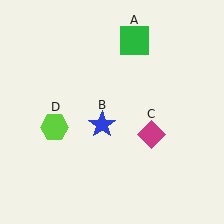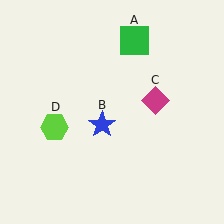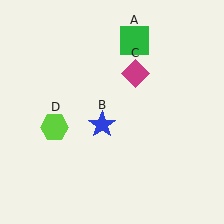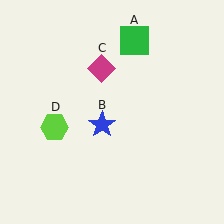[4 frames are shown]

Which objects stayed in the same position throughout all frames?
Green square (object A) and blue star (object B) and lime hexagon (object D) remained stationary.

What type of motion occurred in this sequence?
The magenta diamond (object C) rotated counterclockwise around the center of the scene.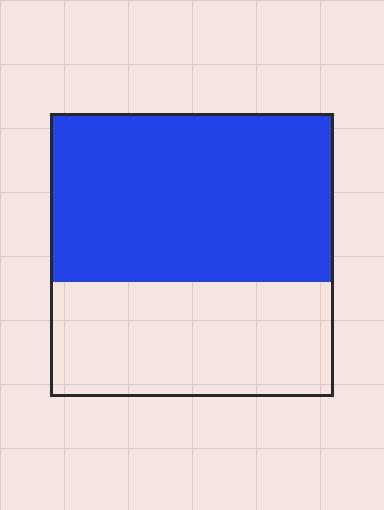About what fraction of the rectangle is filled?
About three fifths (3/5).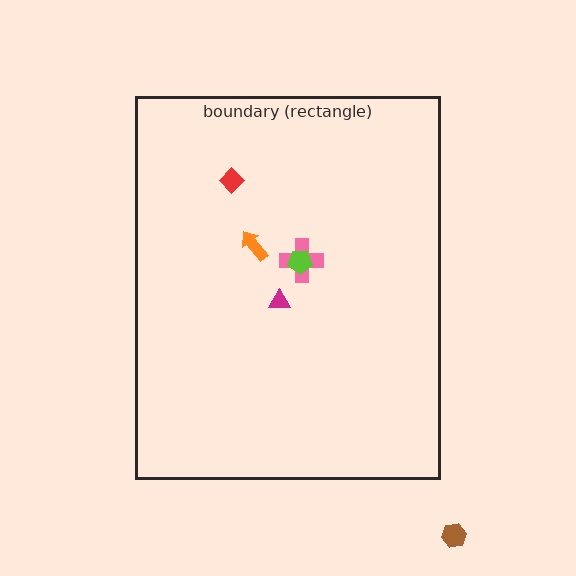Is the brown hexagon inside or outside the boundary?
Outside.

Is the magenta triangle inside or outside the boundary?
Inside.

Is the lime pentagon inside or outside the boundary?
Inside.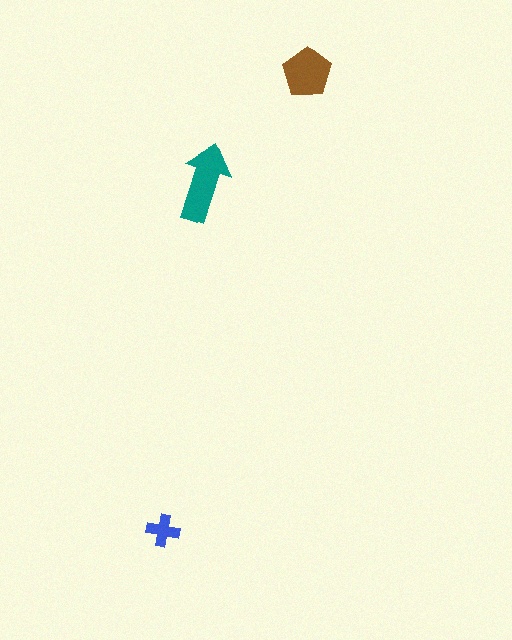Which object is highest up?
The brown pentagon is topmost.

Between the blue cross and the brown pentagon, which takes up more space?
The brown pentagon.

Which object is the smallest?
The blue cross.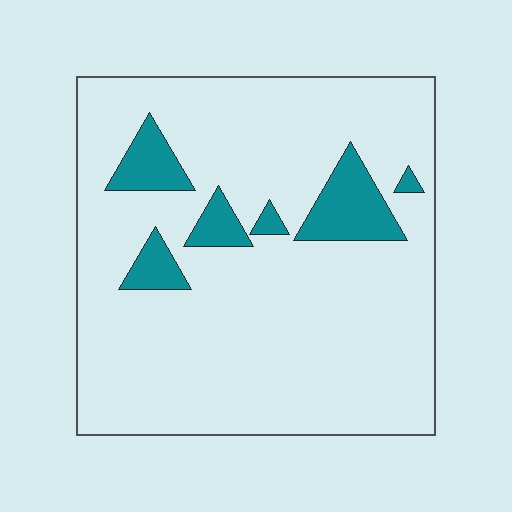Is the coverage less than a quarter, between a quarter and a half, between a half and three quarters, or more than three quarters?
Less than a quarter.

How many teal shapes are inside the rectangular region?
6.